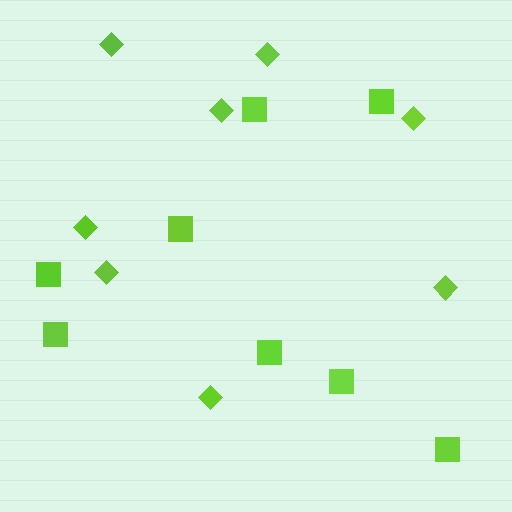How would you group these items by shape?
There are 2 groups: one group of squares (8) and one group of diamonds (8).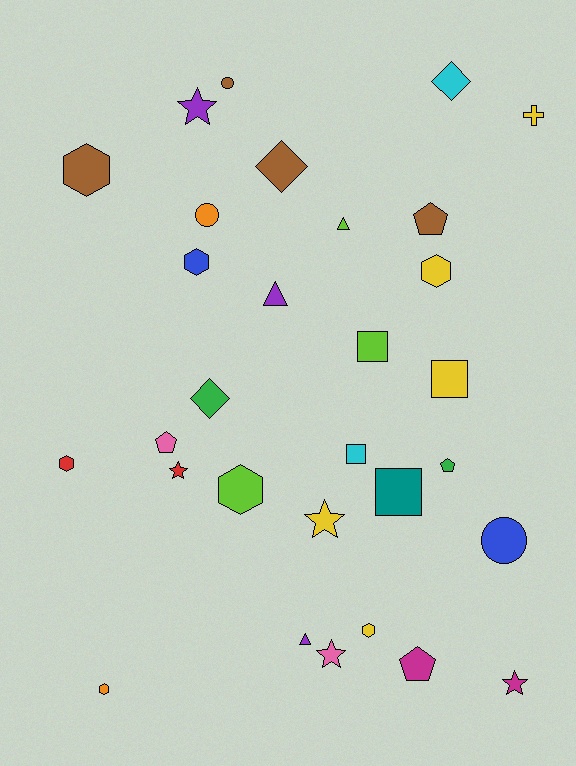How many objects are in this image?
There are 30 objects.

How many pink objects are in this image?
There are 2 pink objects.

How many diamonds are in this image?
There are 3 diamonds.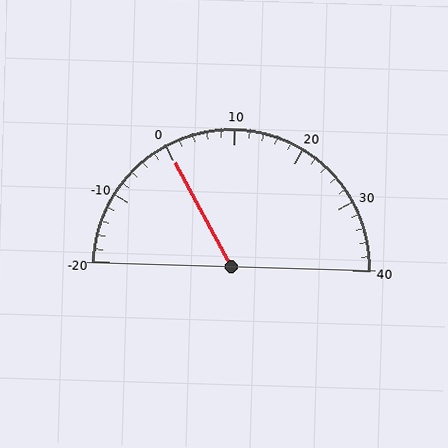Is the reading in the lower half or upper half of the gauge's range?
The reading is in the lower half of the range (-20 to 40).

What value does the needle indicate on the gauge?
The needle indicates approximately 0.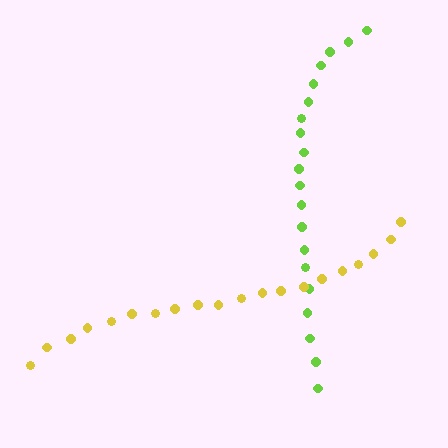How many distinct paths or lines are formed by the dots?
There are 2 distinct paths.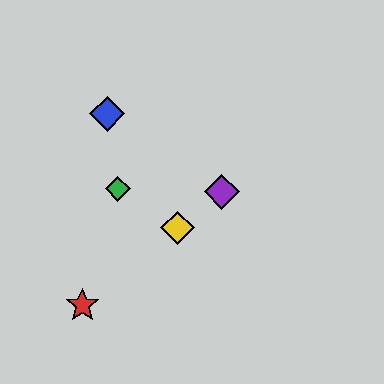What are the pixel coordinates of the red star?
The red star is at (82, 305).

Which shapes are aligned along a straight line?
The red star, the yellow diamond, the purple diamond are aligned along a straight line.